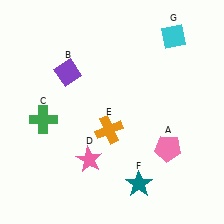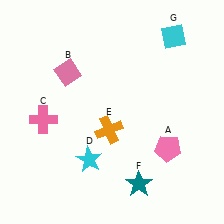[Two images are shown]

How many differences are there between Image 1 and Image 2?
There are 3 differences between the two images.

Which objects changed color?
B changed from purple to pink. C changed from green to pink. D changed from pink to cyan.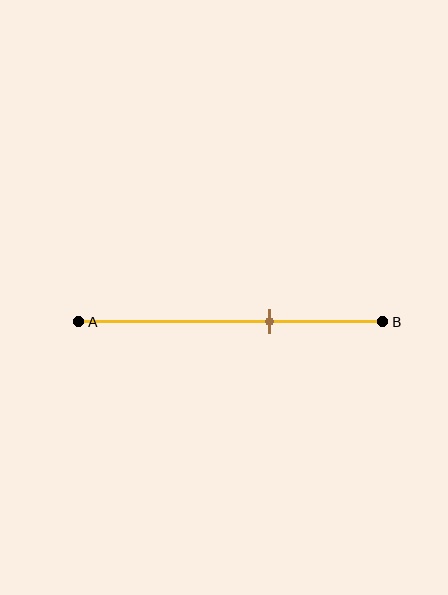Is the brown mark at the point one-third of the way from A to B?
No, the mark is at about 65% from A, not at the 33% one-third point.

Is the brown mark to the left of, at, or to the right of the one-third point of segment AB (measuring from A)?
The brown mark is to the right of the one-third point of segment AB.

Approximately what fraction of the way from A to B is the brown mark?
The brown mark is approximately 65% of the way from A to B.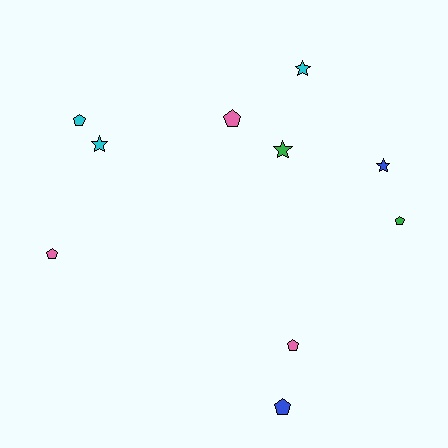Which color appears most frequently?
Pink, with 3 objects.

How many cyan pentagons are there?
There is 1 cyan pentagon.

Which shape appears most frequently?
Pentagon, with 6 objects.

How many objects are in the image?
There are 10 objects.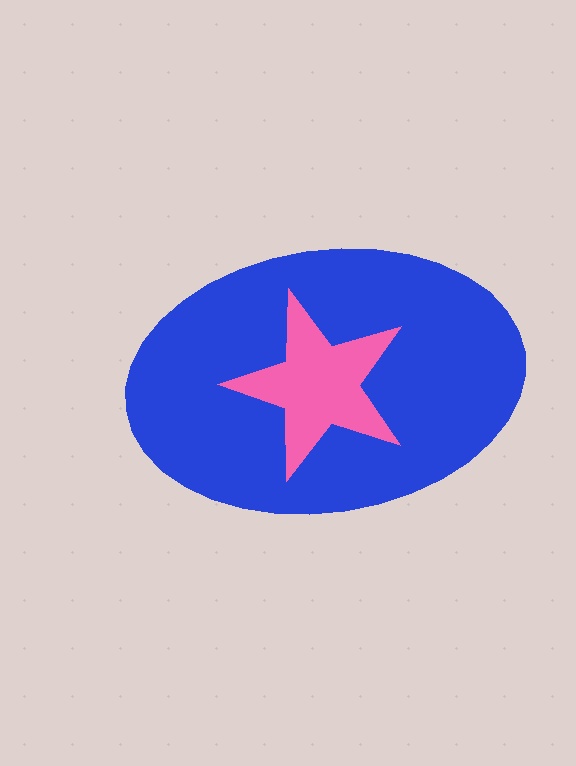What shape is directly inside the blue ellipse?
The pink star.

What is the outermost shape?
The blue ellipse.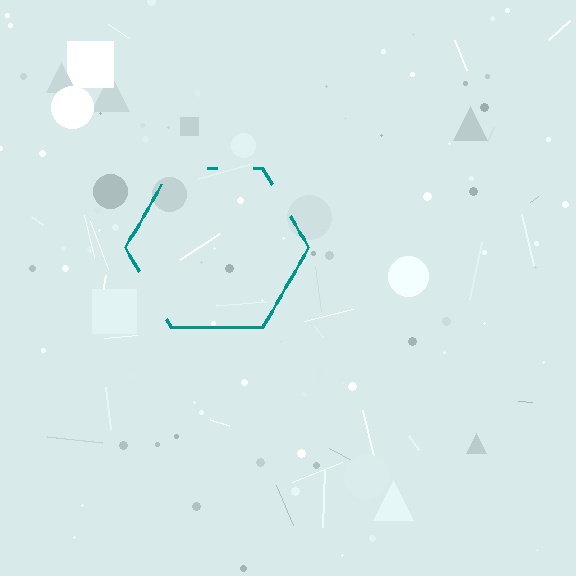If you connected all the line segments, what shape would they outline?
They would outline a hexagon.